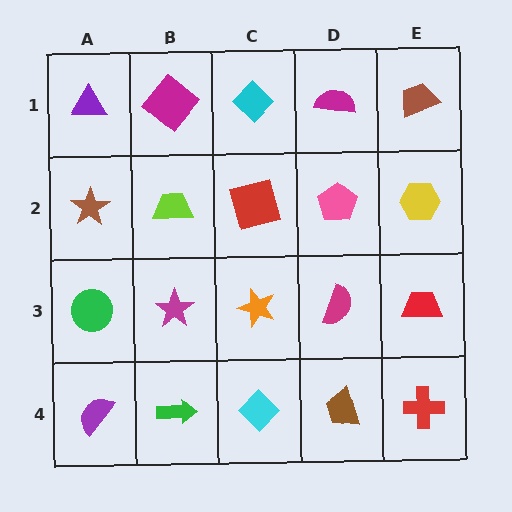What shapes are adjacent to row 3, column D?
A pink pentagon (row 2, column D), a brown trapezoid (row 4, column D), an orange star (row 3, column C), a red trapezoid (row 3, column E).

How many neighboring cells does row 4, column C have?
3.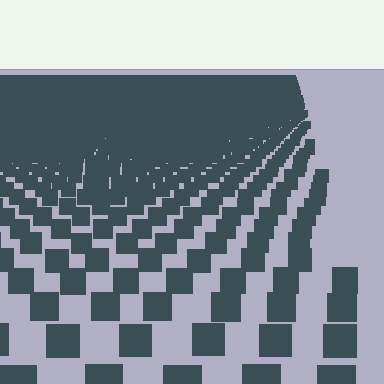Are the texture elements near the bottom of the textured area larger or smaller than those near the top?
Larger. Near the bottom, elements are closer to the viewer and appear at a bigger on-screen size.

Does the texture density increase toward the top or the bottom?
Density increases toward the top.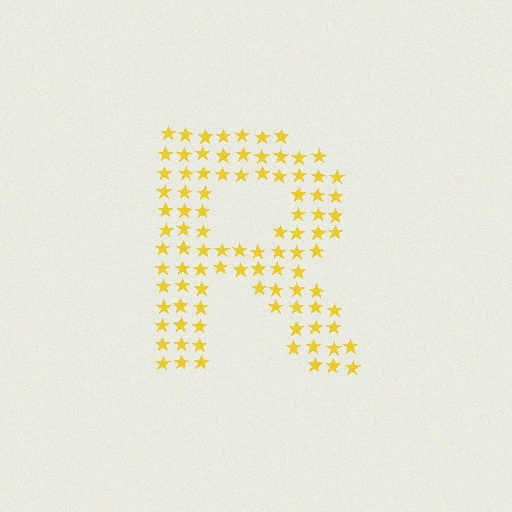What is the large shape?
The large shape is the letter R.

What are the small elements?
The small elements are stars.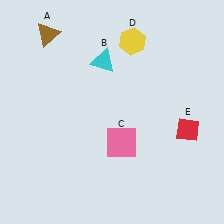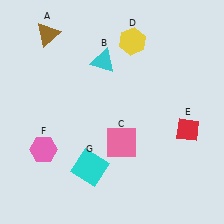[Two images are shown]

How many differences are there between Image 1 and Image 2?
There are 2 differences between the two images.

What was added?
A pink hexagon (F), a cyan square (G) were added in Image 2.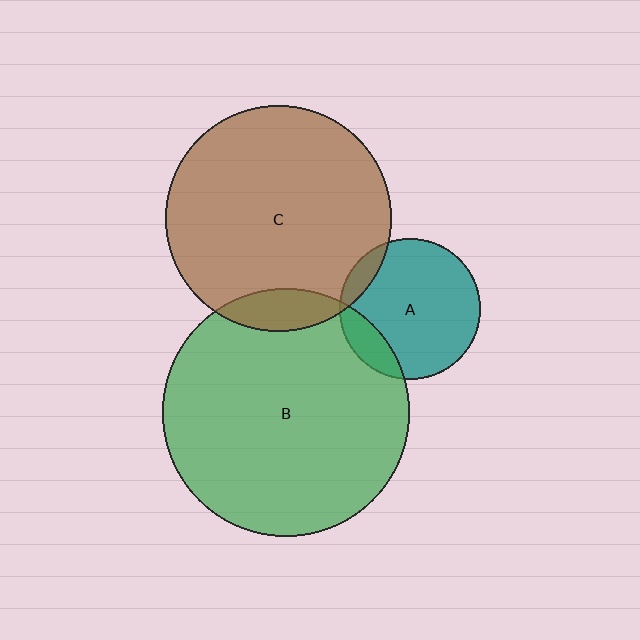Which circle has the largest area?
Circle B (green).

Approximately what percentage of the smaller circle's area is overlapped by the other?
Approximately 15%.